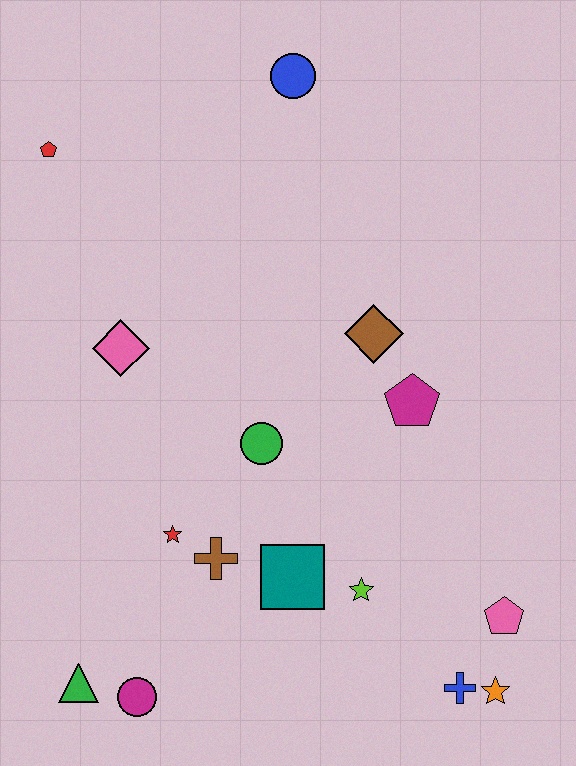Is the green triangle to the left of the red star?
Yes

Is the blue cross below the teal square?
Yes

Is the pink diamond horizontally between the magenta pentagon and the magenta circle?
No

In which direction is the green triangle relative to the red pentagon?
The green triangle is below the red pentagon.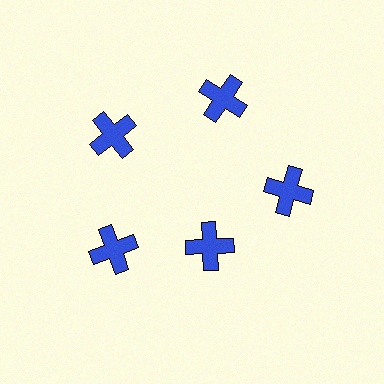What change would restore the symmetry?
The symmetry would be restored by moving it outward, back onto the ring so that all 5 crosses sit at equal angles and equal distance from the center.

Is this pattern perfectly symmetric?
No. The 5 blue crosses are arranged in a ring, but one element near the 5 o'clock position is pulled inward toward the center, breaking the 5-fold rotational symmetry.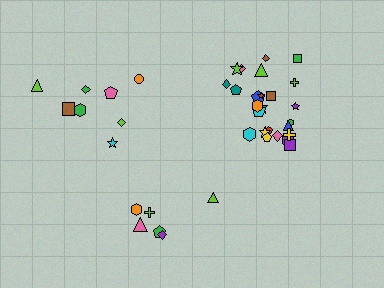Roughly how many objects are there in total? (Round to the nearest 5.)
Roughly 40 objects in total.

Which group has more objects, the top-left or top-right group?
The top-right group.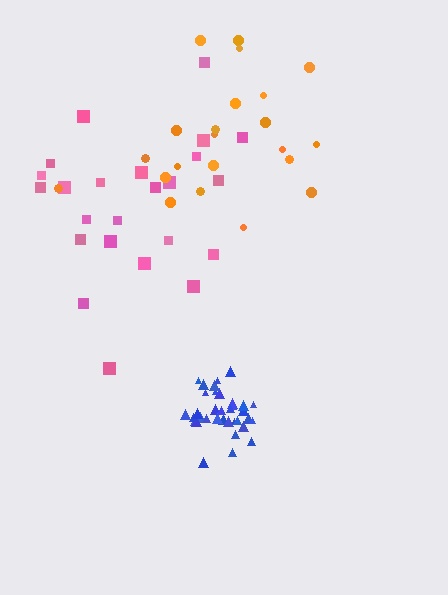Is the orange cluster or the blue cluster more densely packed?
Blue.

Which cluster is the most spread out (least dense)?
Pink.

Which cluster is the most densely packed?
Blue.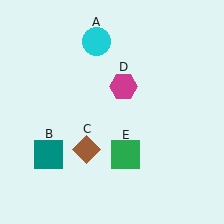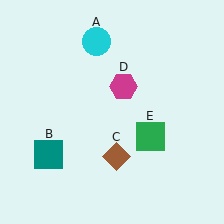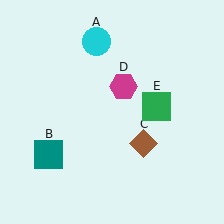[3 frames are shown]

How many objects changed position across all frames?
2 objects changed position: brown diamond (object C), green square (object E).